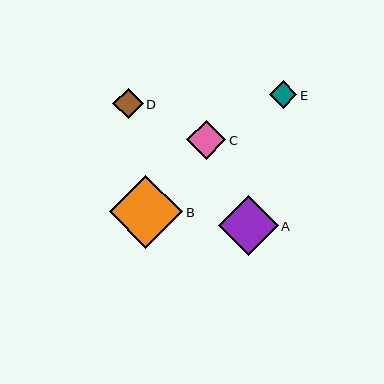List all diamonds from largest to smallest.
From largest to smallest: B, A, C, D, E.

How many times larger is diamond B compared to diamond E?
Diamond B is approximately 2.7 times the size of diamond E.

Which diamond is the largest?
Diamond B is the largest with a size of approximately 73 pixels.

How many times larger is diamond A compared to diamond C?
Diamond A is approximately 1.5 times the size of diamond C.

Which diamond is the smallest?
Diamond E is the smallest with a size of approximately 27 pixels.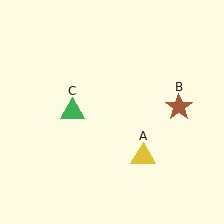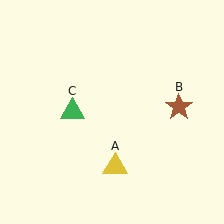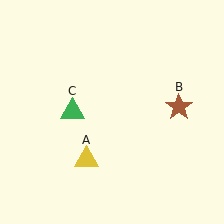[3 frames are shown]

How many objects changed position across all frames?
1 object changed position: yellow triangle (object A).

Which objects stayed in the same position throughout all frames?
Brown star (object B) and green triangle (object C) remained stationary.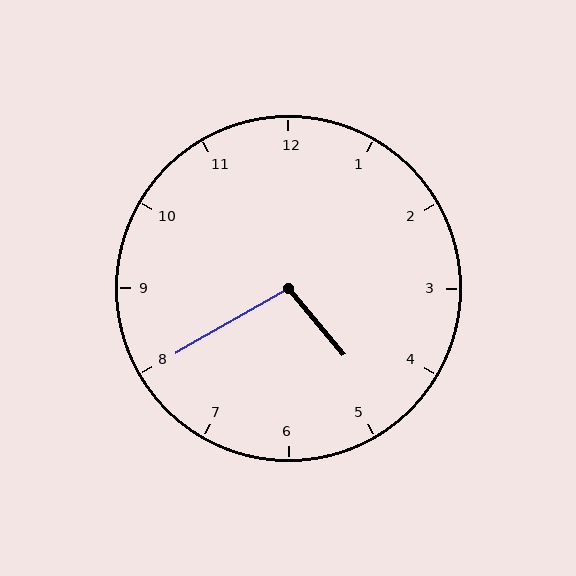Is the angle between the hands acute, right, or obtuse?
It is obtuse.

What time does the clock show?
4:40.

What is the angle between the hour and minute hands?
Approximately 100 degrees.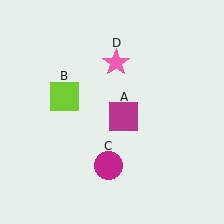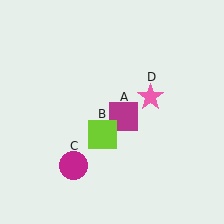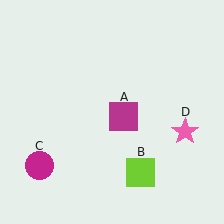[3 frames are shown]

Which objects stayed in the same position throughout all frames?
Magenta square (object A) remained stationary.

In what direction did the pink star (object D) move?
The pink star (object D) moved down and to the right.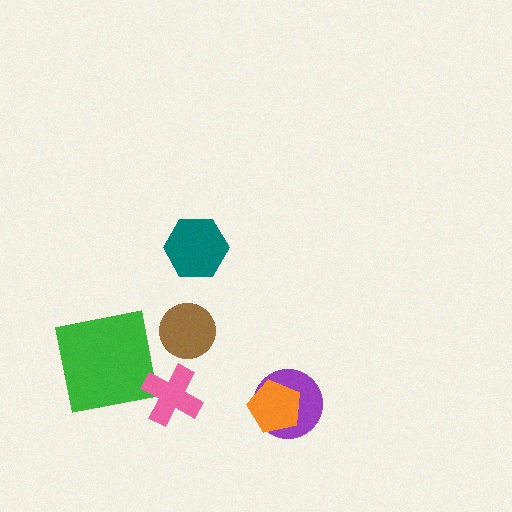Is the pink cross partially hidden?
No, no other shape covers it.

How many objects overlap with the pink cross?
0 objects overlap with the pink cross.